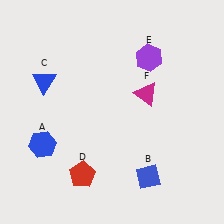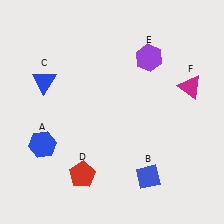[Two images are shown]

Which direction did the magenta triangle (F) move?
The magenta triangle (F) moved right.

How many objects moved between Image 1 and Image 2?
1 object moved between the two images.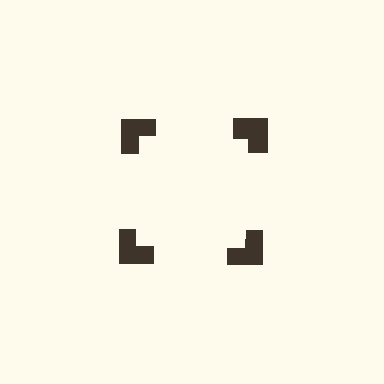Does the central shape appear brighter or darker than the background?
It typically appears slightly brighter than the background, even though no actual brightness change is drawn.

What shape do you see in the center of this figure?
An illusory square — its edges are inferred from the aligned wedge cuts in the notched squares, not physically drawn.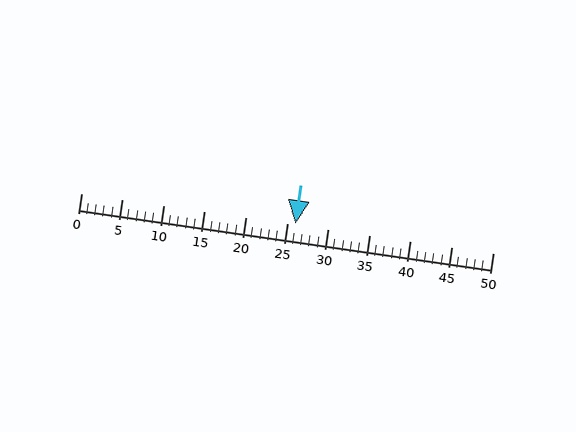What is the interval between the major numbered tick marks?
The major tick marks are spaced 5 units apart.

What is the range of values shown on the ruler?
The ruler shows values from 0 to 50.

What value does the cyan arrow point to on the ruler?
The cyan arrow points to approximately 26.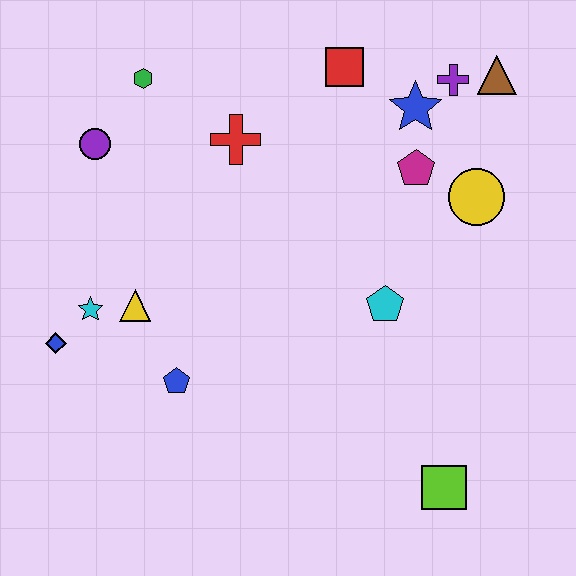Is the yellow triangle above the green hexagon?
No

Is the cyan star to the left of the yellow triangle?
Yes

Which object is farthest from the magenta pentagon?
The blue diamond is farthest from the magenta pentagon.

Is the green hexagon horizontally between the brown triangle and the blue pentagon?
No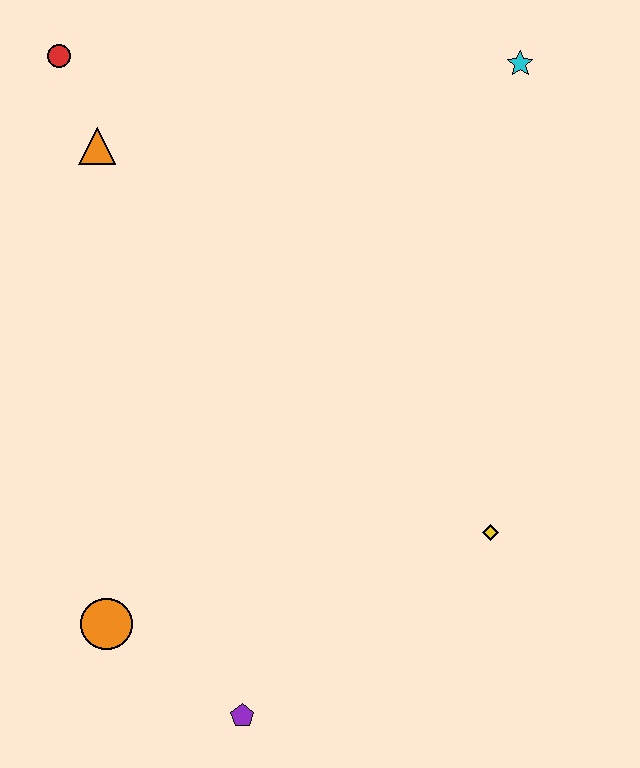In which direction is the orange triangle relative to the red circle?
The orange triangle is below the red circle.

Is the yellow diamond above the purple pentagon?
Yes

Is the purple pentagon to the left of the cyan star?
Yes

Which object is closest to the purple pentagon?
The orange circle is closest to the purple pentagon.